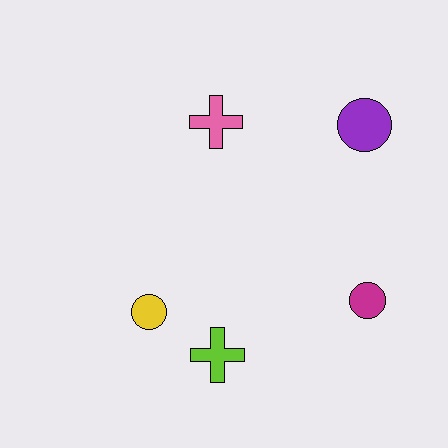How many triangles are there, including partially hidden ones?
There are no triangles.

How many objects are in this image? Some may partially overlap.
There are 5 objects.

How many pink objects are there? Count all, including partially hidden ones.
There is 1 pink object.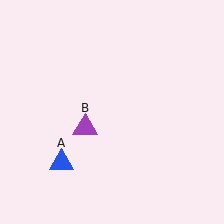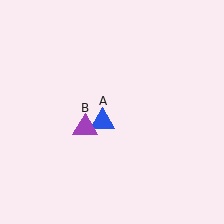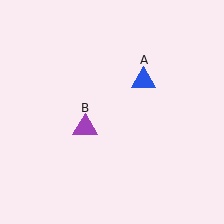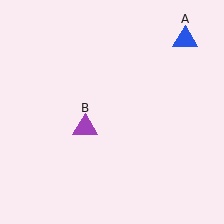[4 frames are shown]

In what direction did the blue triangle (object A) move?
The blue triangle (object A) moved up and to the right.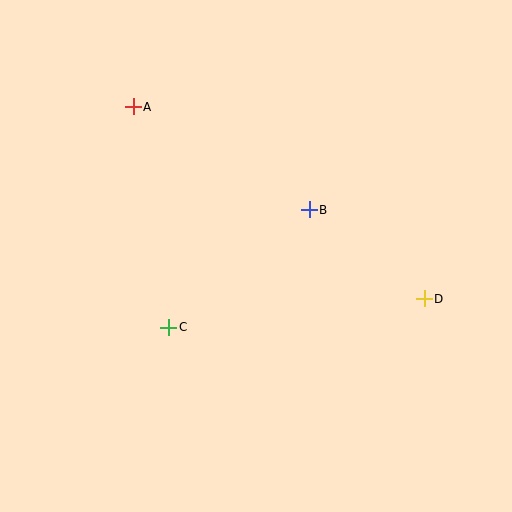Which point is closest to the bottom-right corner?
Point D is closest to the bottom-right corner.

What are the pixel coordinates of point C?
Point C is at (169, 327).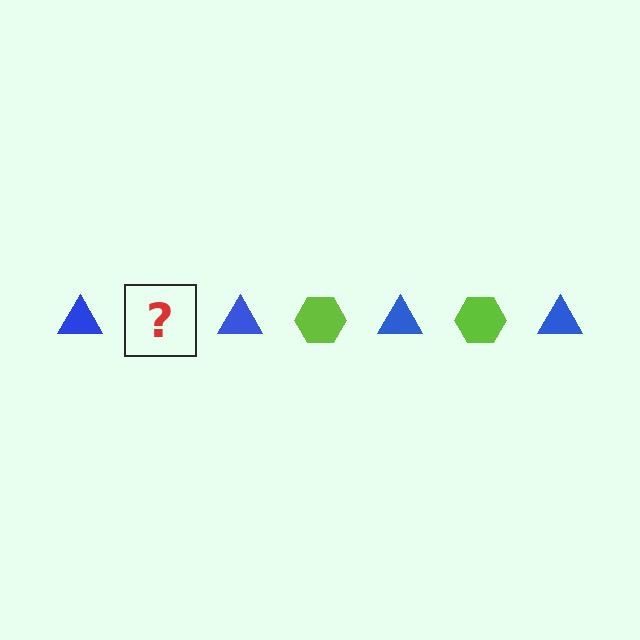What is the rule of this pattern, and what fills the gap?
The rule is that the pattern alternates between blue triangle and lime hexagon. The gap should be filled with a lime hexagon.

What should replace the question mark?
The question mark should be replaced with a lime hexagon.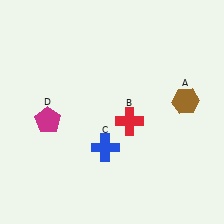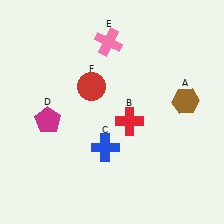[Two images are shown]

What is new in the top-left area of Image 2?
A pink cross (E) was added in the top-left area of Image 2.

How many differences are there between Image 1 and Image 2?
There are 2 differences between the two images.